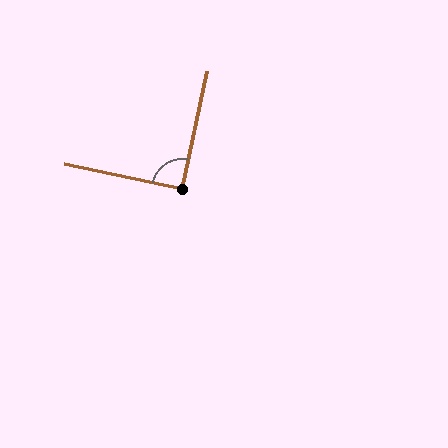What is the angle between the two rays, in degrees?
Approximately 90 degrees.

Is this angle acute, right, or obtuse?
It is approximately a right angle.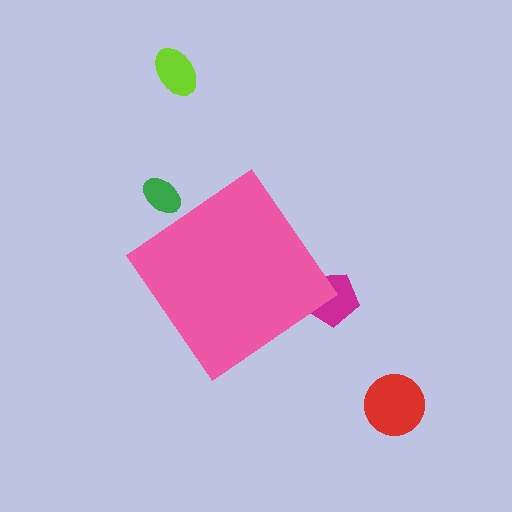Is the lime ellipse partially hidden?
No, the lime ellipse is fully visible.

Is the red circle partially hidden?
No, the red circle is fully visible.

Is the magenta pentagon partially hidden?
Yes, the magenta pentagon is partially hidden behind the pink diamond.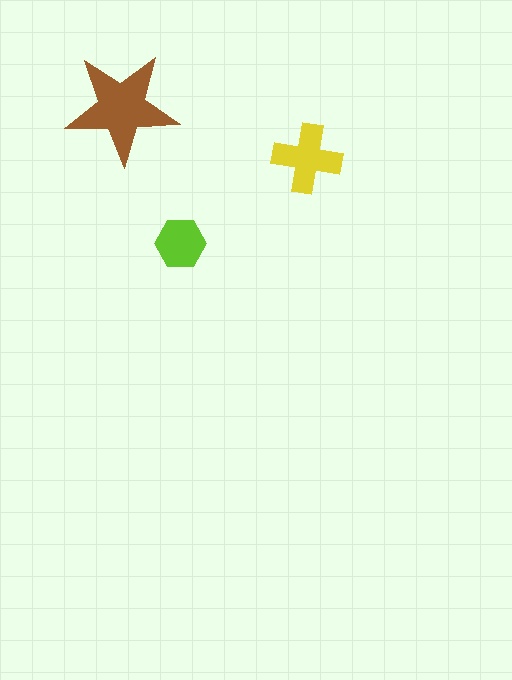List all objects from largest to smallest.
The brown star, the yellow cross, the lime hexagon.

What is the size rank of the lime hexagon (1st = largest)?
3rd.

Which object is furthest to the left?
The brown star is leftmost.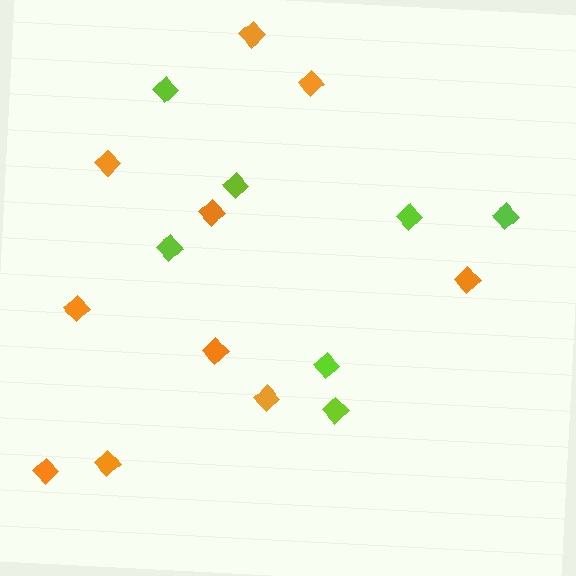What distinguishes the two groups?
There are 2 groups: one group of lime diamonds (7) and one group of orange diamonds (10).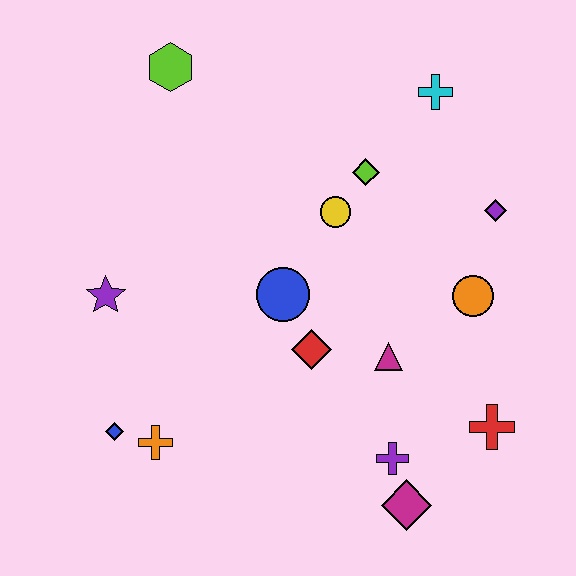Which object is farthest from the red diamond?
The lime hexagon is farthest from the red diamond.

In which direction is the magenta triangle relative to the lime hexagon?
The magenta triangle is below the lime hexagon.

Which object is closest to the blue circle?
The red diamond is closest to the blue circle.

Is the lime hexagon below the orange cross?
No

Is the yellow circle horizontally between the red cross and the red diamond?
Yes